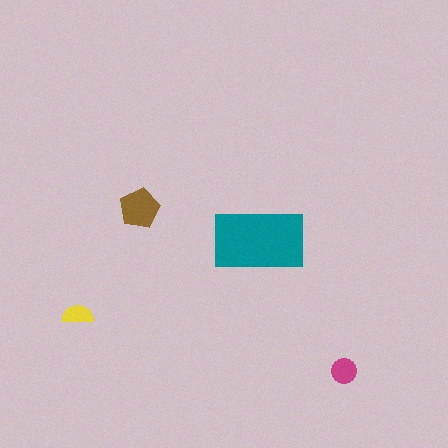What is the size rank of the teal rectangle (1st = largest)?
1st.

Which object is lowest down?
The magenta circle is bottommost.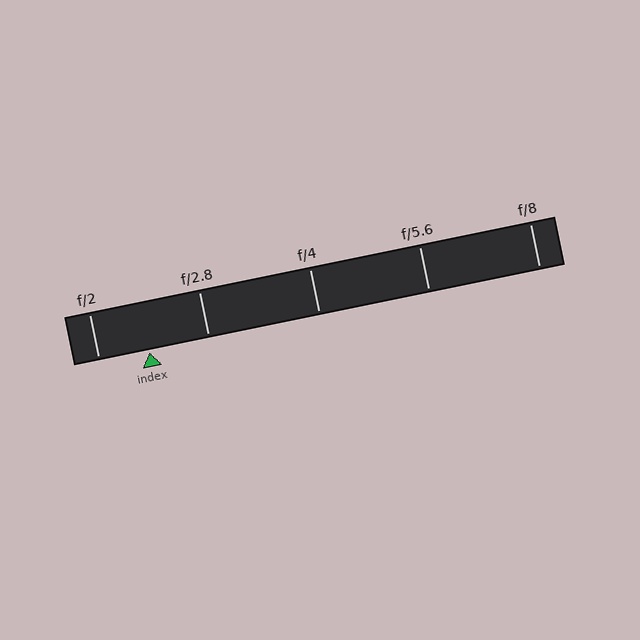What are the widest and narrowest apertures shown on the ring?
The widest aperture shown is f/2 and the narrowest is f/8.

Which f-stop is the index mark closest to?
The index mark is closest to f/2.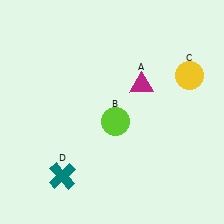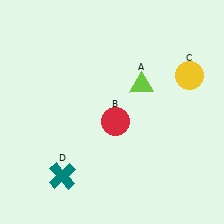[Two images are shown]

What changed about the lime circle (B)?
In Image 1, B is lime. In Image 2, it changed to red.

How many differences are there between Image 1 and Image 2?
There are 2 differences between the two images.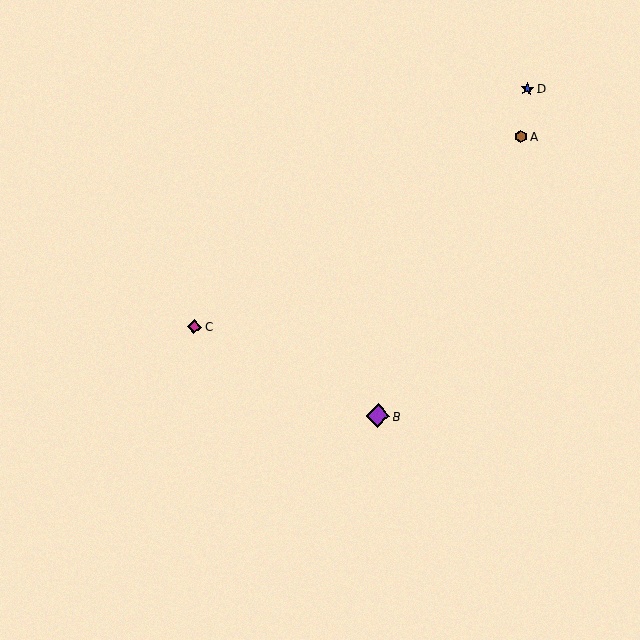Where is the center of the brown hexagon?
The center of the brown hexagon is at (521, 137).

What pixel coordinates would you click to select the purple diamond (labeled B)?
Click at (378, 416) to select the purple diamond B.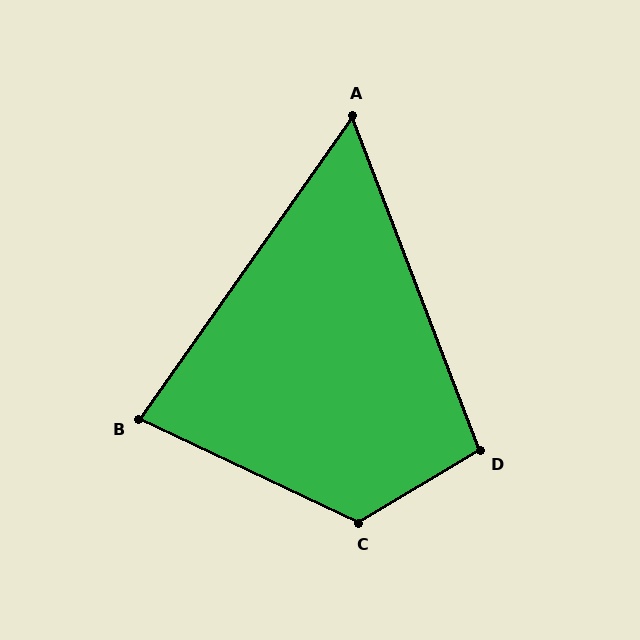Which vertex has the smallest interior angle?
A, at approximately 56 degrees.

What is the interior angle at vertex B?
Approximately 80 degrees (acute).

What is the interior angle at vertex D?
Approximately 100 degrees (obtuse).